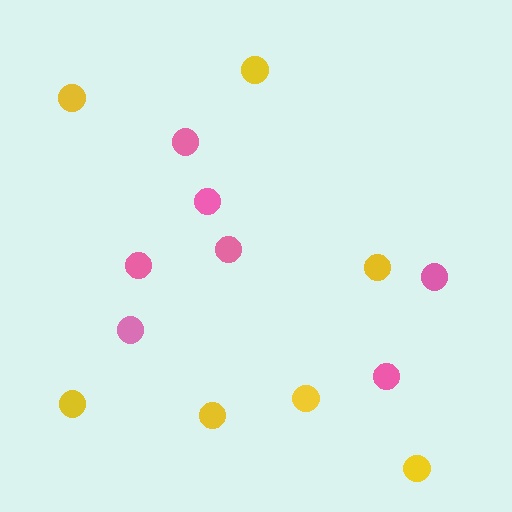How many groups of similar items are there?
There are 2 groups: one group of pink circles (7) and one group of yellow circles (7).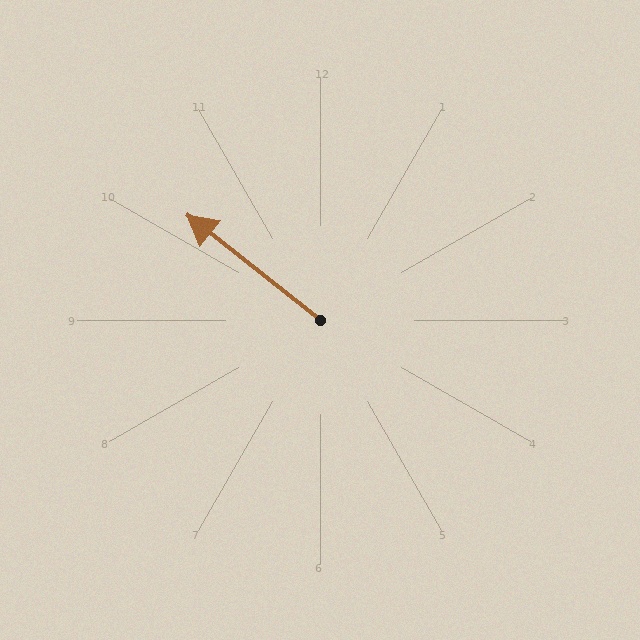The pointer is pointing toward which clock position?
Roughly 10 o'clock.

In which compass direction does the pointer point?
Northwest.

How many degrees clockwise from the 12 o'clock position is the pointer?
Approximately 308 degrees.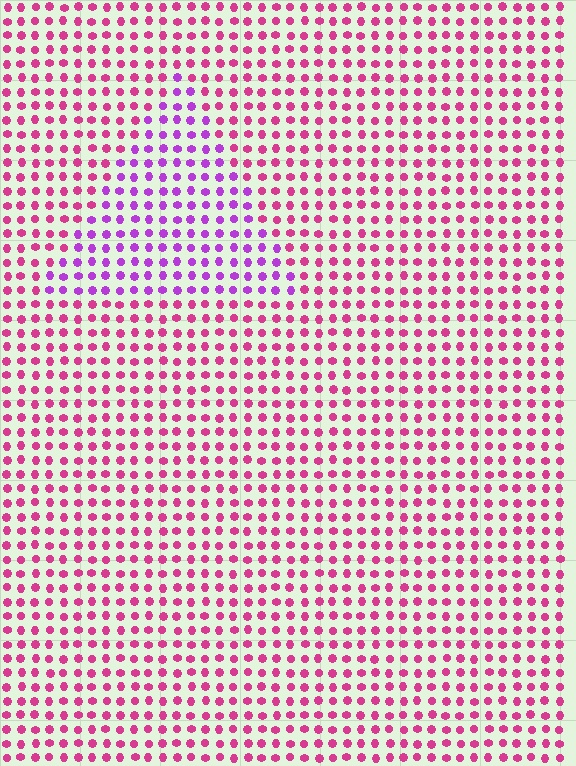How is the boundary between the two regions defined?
The boundary is defined purely by a slight shift in hue (about 39 degrees). Spacing, size, and orientation are identical on both sides.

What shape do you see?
I see a triangle.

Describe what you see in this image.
The image is filled with small magenta elements in a uniform arrangement. A triangle-shaped region is visible where the elements are tinted to a slightly different hue, forming a subtle color boundary.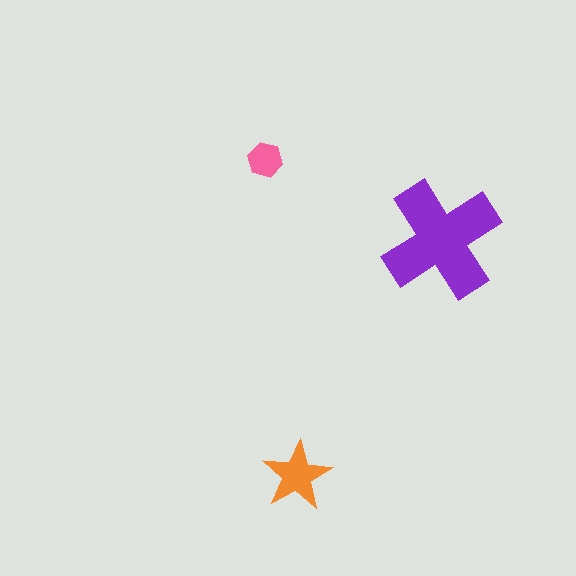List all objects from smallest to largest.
The pink hexagon, the orange star, the purple cross.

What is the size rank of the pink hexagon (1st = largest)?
3rd.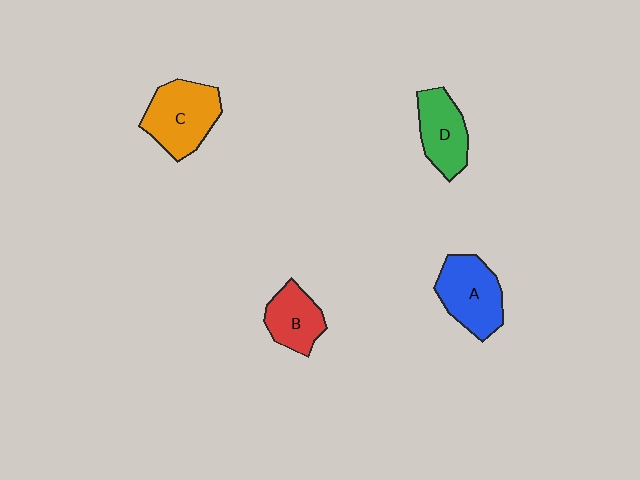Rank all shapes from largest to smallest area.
From largest to smallest: C (orange), A (blue), D (green), B (red).